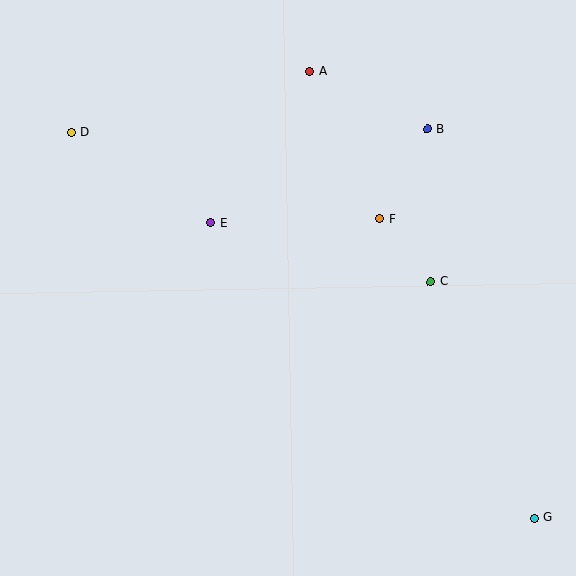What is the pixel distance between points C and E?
The distance between C and E is 228 pixels.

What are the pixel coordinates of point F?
Point F is at (380, 219).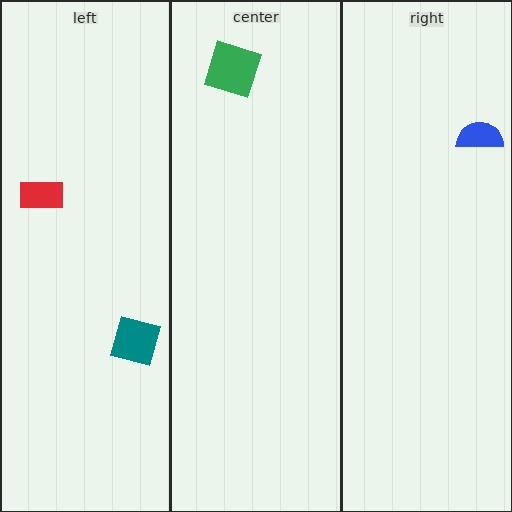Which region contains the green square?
The center region.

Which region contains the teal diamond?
The left region.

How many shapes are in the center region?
1.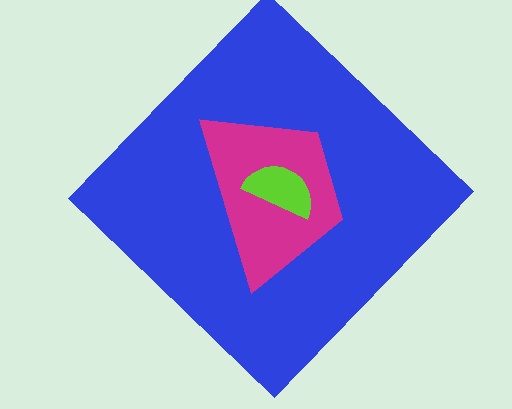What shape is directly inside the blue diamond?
The magenta trapezoid.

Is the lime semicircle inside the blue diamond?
Yes.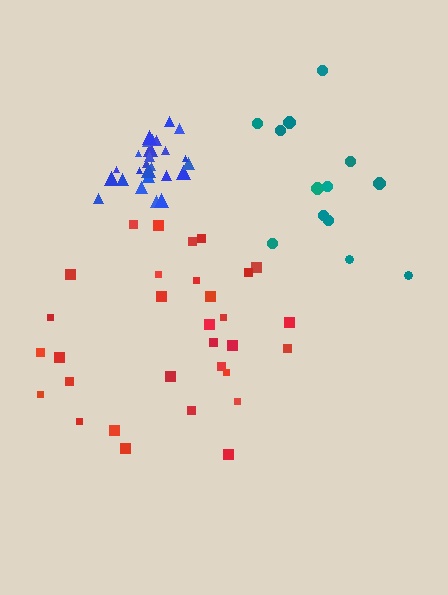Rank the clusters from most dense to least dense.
blue, red, teal.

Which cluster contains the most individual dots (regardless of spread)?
Red (31).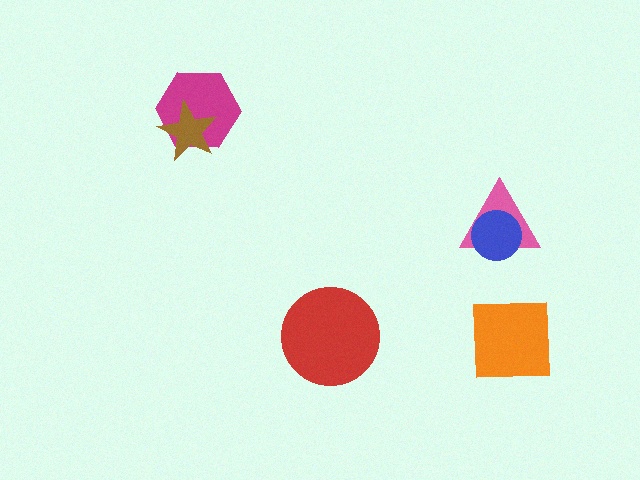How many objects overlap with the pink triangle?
1 object overlaps with the pink triangle.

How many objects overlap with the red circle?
0 objects overlap with the red circle.